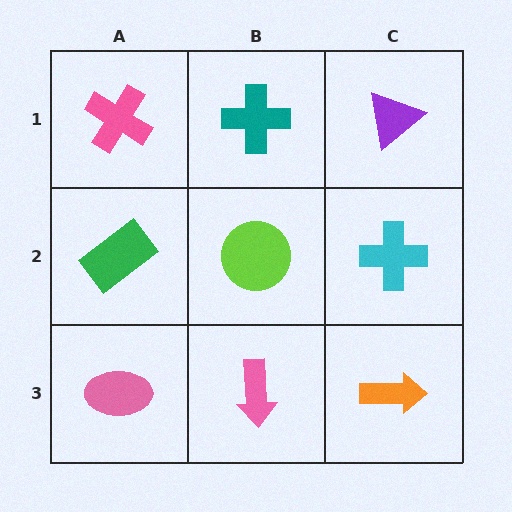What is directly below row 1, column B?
A lime circle.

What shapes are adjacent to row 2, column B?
A teal cross (row 1, column B), a pink arrow (row 3, column B), a green rectangle (row 2, column A), a cyan cross (row 2, column C).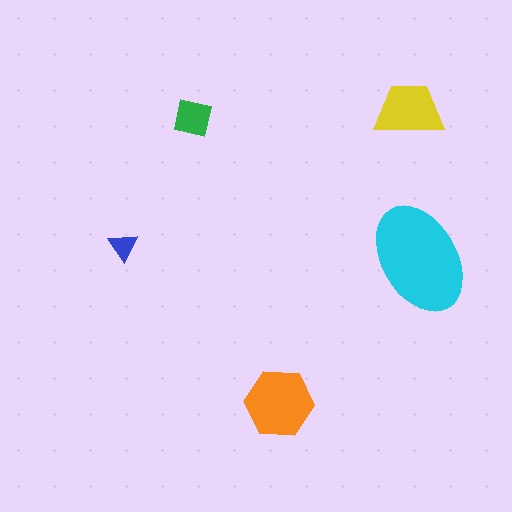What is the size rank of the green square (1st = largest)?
4th.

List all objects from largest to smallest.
The cyan ellipse, the orange hexagon, the yellow trapezoid, the green square, the blue triangle.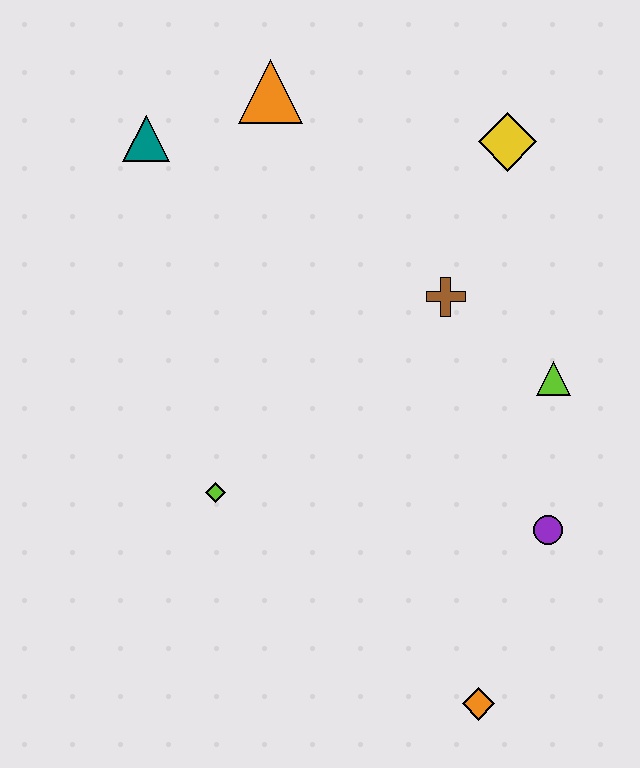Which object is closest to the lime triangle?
The brown cross is closest to the lime triangle.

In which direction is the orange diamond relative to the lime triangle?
The orange diamond is below the lime triangle.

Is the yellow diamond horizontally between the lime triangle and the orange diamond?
Yes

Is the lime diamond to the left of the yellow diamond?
Yes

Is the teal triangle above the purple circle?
Yes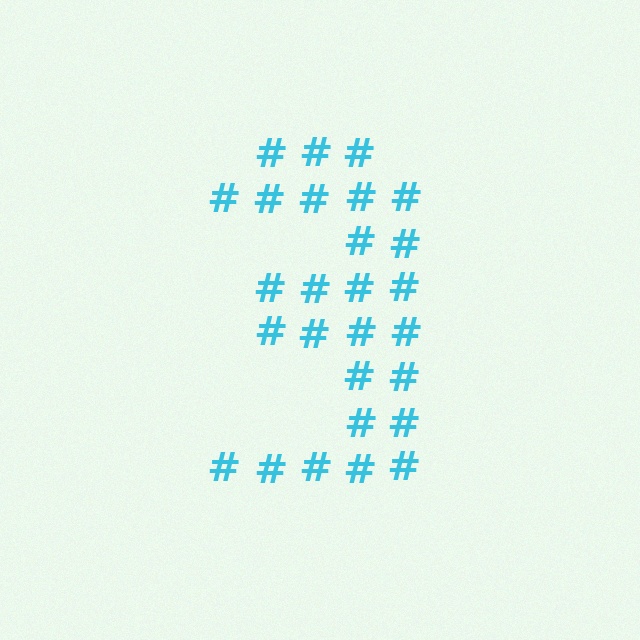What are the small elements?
The small elements are hash symbols.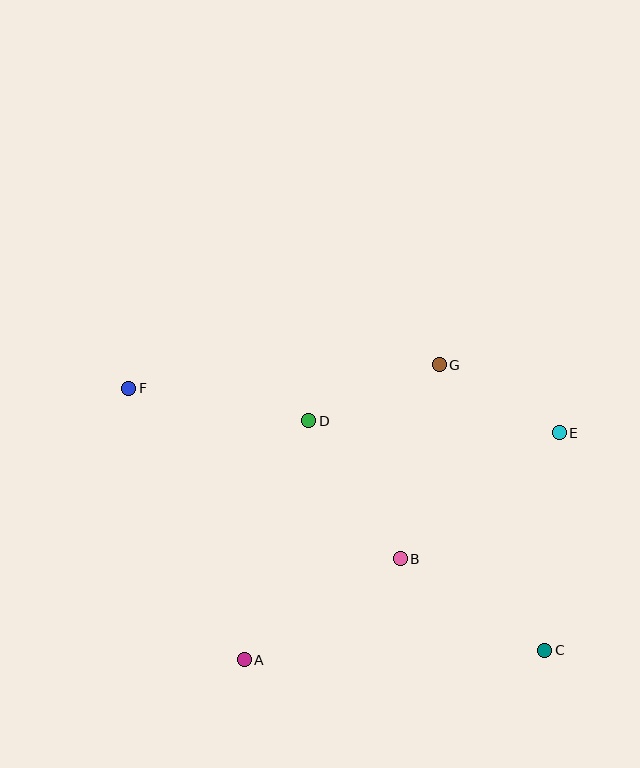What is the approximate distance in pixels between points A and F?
The distance between A and F is approximately 295 pixels.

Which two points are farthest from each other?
Points C and F are farthest from each other.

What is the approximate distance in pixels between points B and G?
The distance between B and G is approximately 198 pixels.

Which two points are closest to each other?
Points E and G are closest to each other.